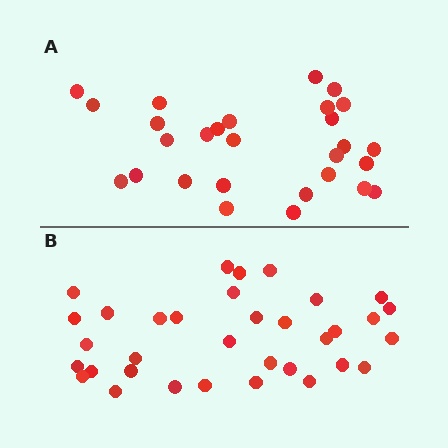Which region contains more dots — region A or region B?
Region B (the bottom region) has more dots.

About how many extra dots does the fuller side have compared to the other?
Region B has about 6 more dots than region A.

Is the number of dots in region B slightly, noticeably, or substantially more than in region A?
Region B has only slightly more — the two regions are fairly close. The ratio is roughly 1.2 to 1.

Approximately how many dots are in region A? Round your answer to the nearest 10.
About 30 dots. (The exact count is 28, which rounds to 30.)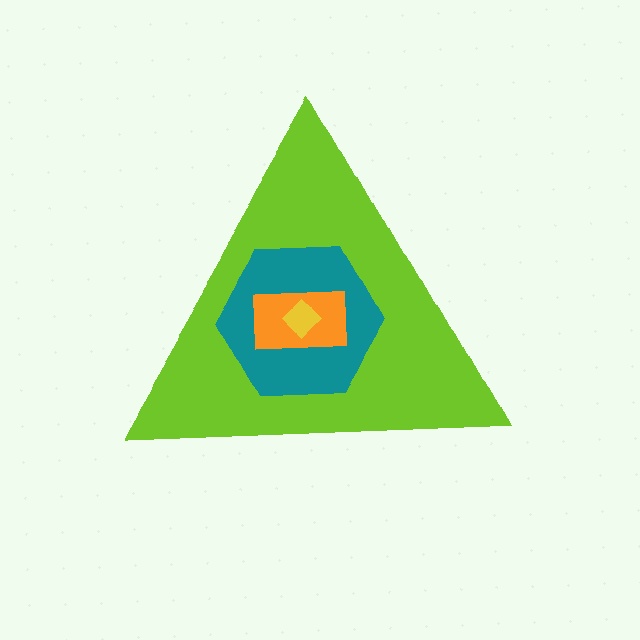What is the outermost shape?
The lime triangle.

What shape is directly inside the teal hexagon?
The orange rectangle.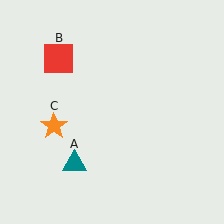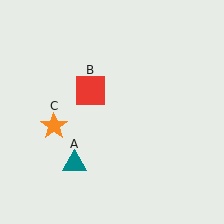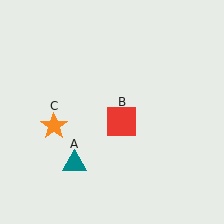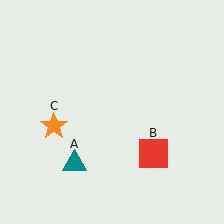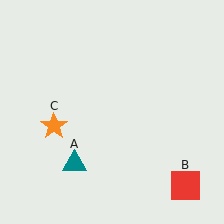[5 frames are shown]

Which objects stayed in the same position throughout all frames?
Teal triangle (object A) and orange star (object C) remained stationary.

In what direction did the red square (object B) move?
The red square (object B) moved down and to the right.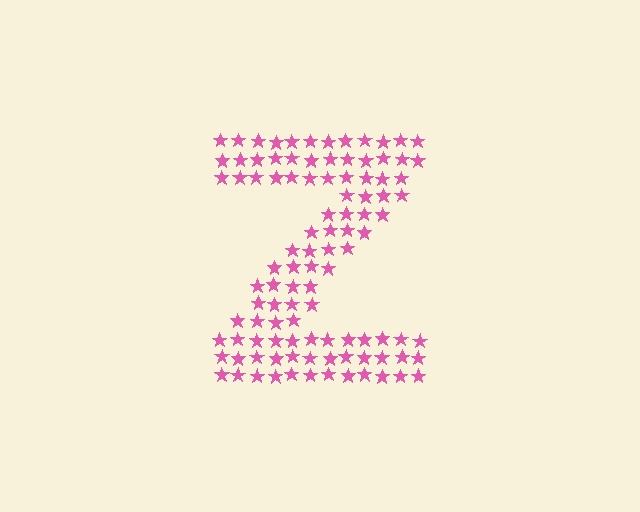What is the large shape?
The large shape is the letter Z.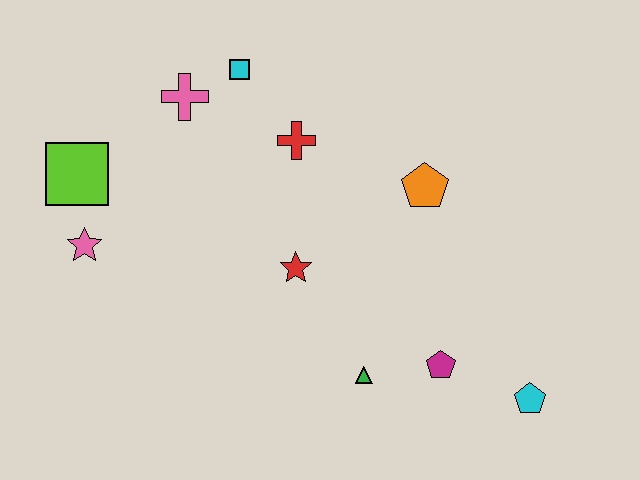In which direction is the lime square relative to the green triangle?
The lime square is to the left of the green triangle.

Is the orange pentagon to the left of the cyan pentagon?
Yes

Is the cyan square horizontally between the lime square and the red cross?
Yes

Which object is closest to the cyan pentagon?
The magenta pentagon is closest to the cyan pentagon.